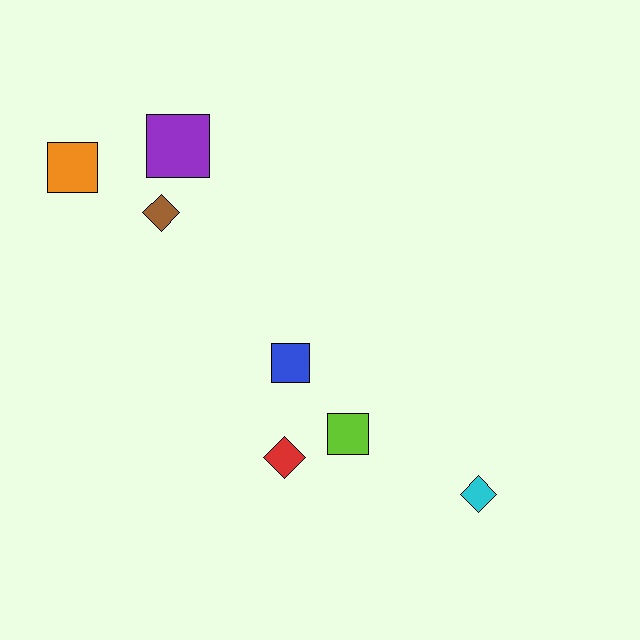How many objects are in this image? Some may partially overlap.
There are 7 objects.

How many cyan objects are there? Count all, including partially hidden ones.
There is 1 cyan object.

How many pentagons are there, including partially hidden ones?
There are no pentagons.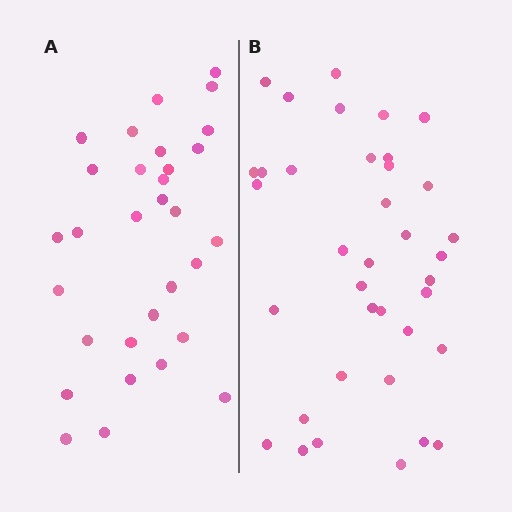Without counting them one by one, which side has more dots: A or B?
Region B (the right region) has more dots.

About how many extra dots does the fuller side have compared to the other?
Region B has about 6 more dots than region A.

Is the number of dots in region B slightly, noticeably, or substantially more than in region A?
Region B has only slightly more — the two regions are fairly close. The ratio is roughly 1.2 to 1.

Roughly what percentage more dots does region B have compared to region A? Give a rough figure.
About 20% more.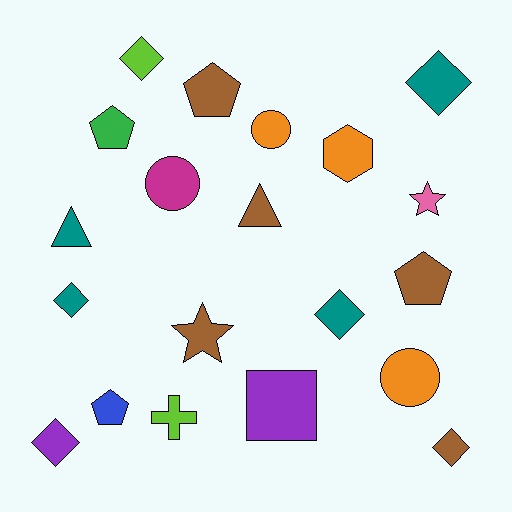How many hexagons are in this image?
There is 1 hexagon.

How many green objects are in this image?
There is 1 green object.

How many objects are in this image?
There are 20 objects.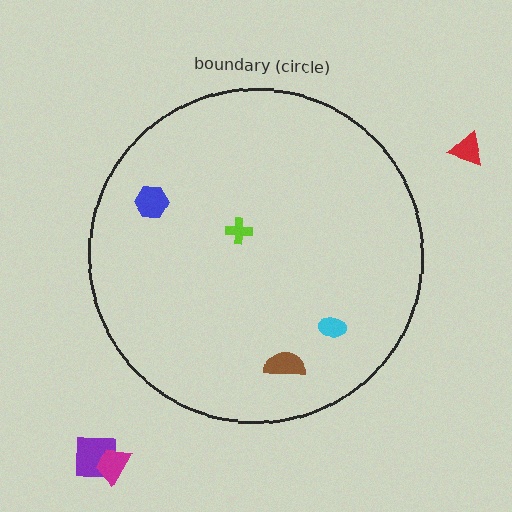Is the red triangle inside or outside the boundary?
Outside.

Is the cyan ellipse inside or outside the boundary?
Inside.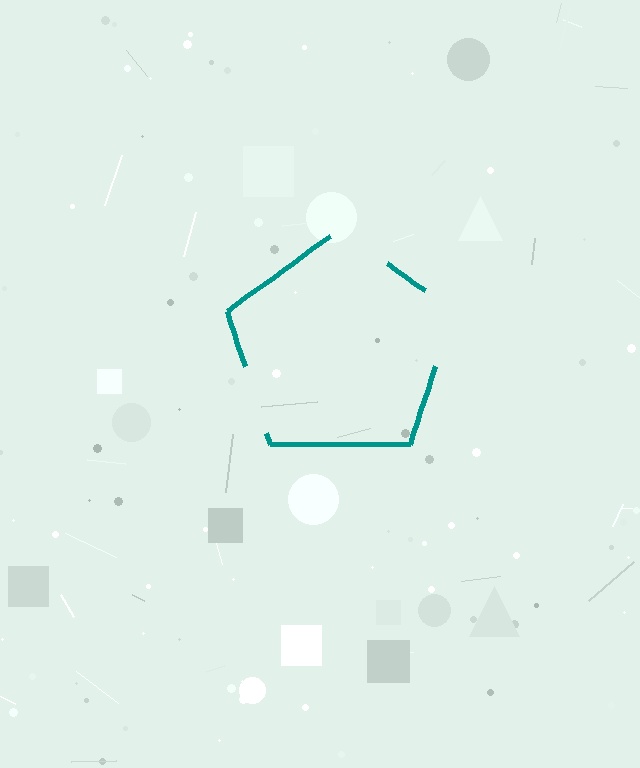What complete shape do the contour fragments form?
The contour fragments form a pentagon.